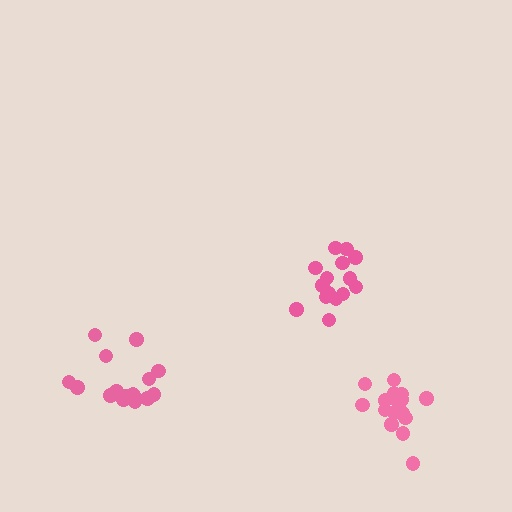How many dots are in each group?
Group 1: 15 dots, Group 2: 18 dots, Group 3: 17 dots (50 total).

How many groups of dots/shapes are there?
There are 3 groups.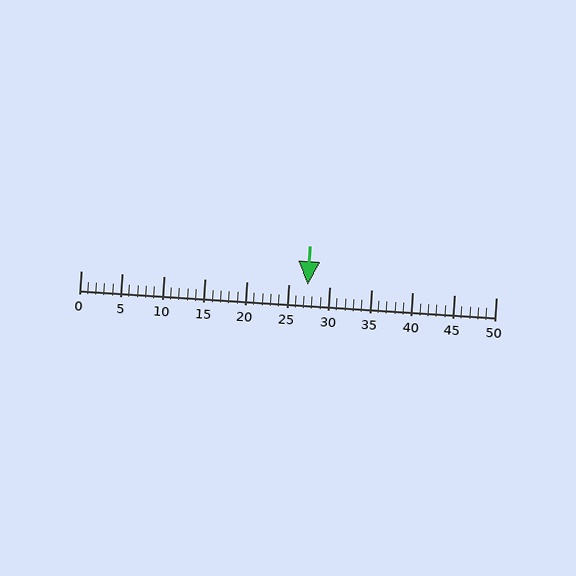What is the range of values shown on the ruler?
The ruler shows values from 0 to 50.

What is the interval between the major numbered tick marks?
The major tick marks are spaced 5 units apart.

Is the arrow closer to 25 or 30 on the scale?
The arrow is closer to 25.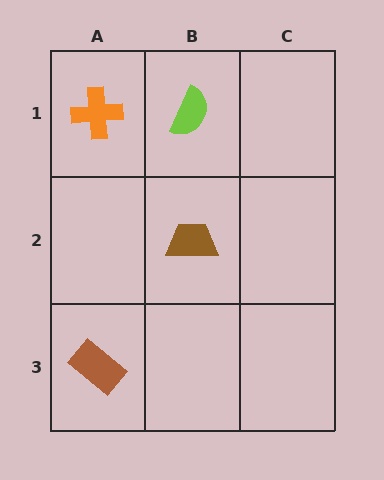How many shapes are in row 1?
2 shapes.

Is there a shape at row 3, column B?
No, that cell is empty.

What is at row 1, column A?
An orange cross.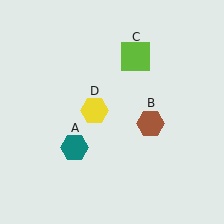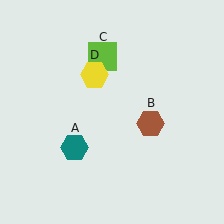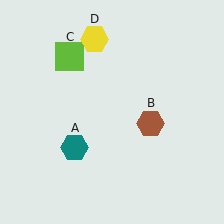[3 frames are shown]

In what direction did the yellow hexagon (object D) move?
The yellow hexagon (object D) moved up.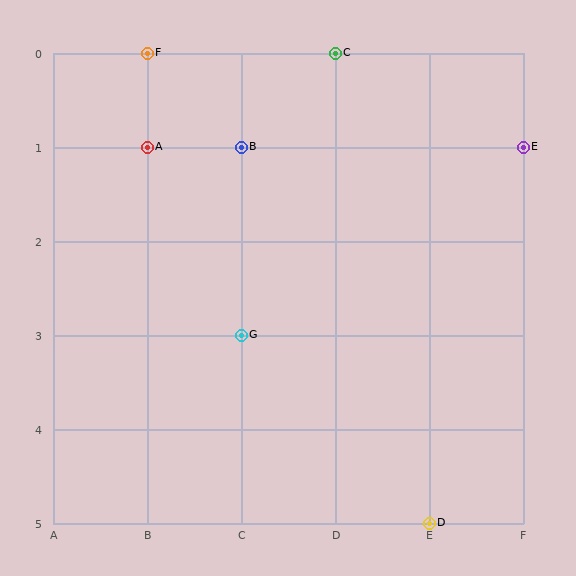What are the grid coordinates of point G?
Point G is at grid coordinates (C, 3).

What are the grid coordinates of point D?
Point D is at grid coordinates (E, 5).